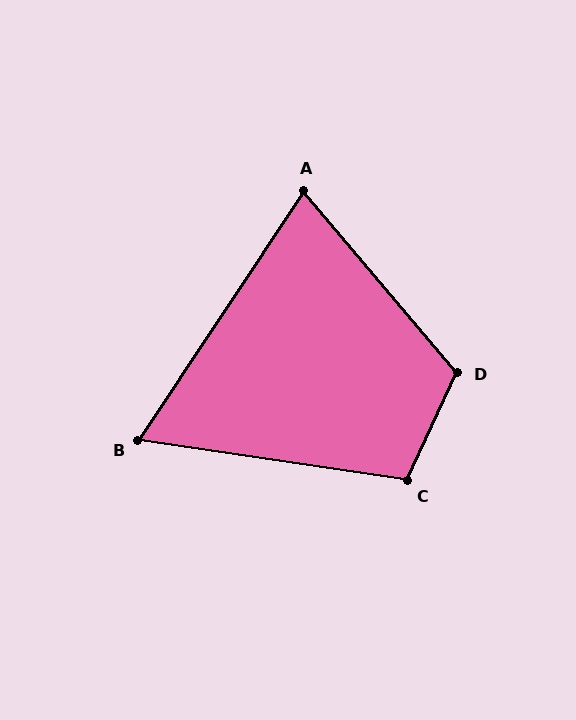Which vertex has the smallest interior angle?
B, at approximately 65 degrees.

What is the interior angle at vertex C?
Approximately 106 degrees (obtuse).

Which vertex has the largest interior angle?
D, at approximately 115 degrees.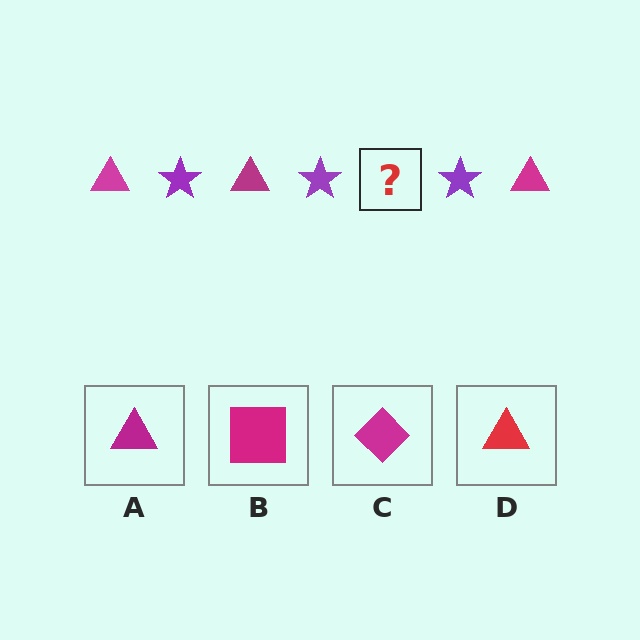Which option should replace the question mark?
Option A.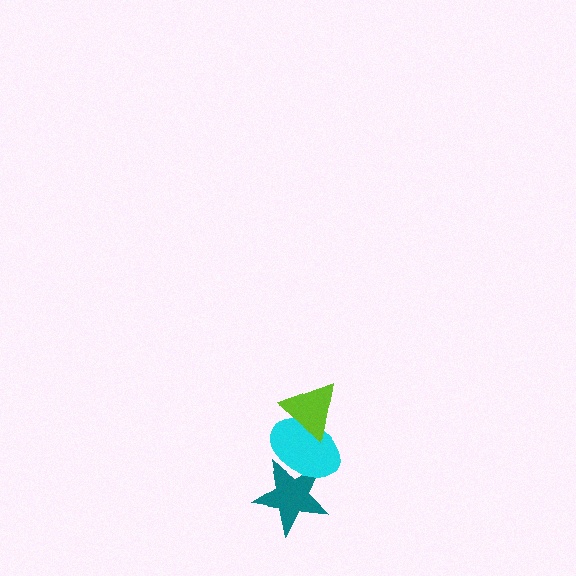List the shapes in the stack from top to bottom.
From top to bottom: the lime triangle, the cyan ellipse, the teal star.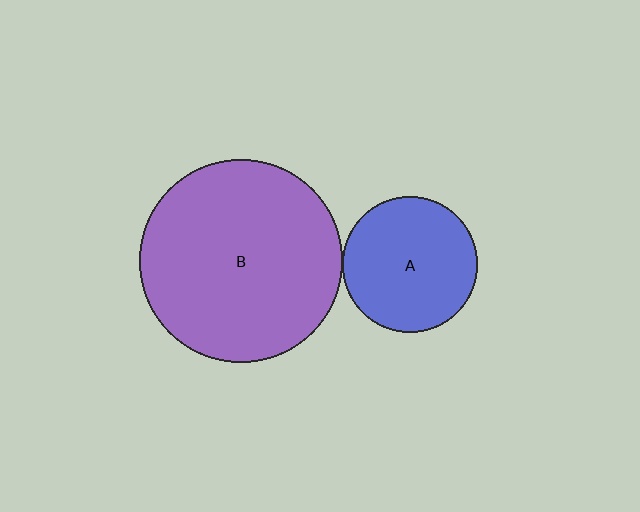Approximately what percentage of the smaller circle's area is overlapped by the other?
Approximately 5%.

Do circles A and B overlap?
Yes.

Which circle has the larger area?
Circle B (purple).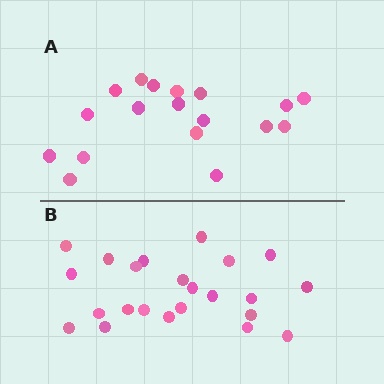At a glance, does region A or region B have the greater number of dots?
Region B (the bottom region) has more dots.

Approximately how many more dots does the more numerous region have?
Region B has about 5 more dots than region A.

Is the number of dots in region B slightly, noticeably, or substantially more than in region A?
Region B has noticeably more, but not dramatically so. The ratio is roughly 1.3 to 1.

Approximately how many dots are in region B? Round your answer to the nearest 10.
About 20 dots. (The exact count is 23, which rounds to 20.)